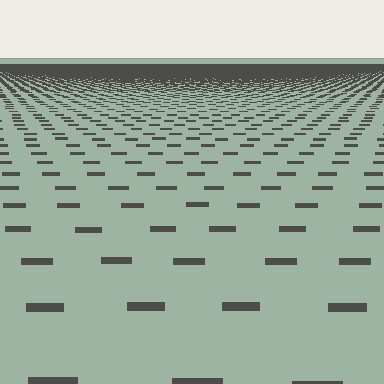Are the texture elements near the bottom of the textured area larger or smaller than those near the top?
Larger. Near the bottom, elements are closer to the viewer and appear at a bigger on-screen size.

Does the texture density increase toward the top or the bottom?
Density increases toward the top.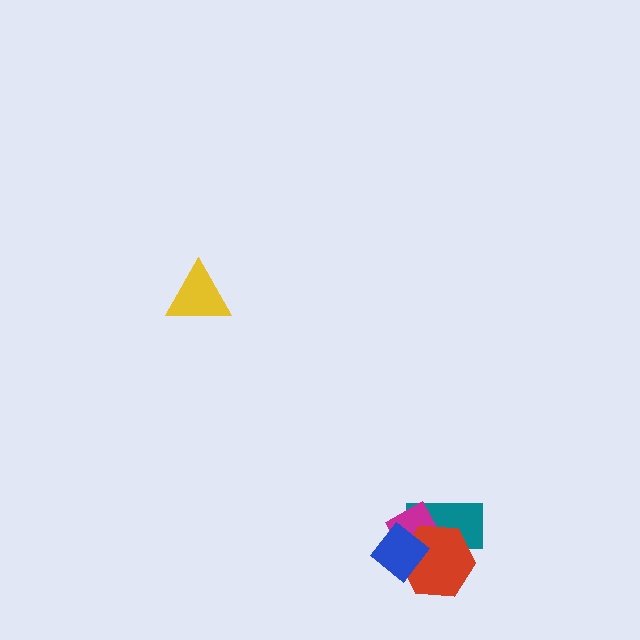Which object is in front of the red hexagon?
The blue diamond is in front of the red hexagon.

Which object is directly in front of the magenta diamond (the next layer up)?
The red hexagon is directly in front of the magenta diamond.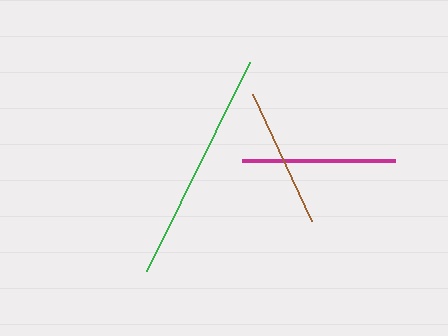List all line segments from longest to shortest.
From longest to shortest: green, magenta, brown.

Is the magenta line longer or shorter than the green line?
The green line is longer than the magenta line.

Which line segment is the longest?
The green line is the longest at approximately 234 pixels.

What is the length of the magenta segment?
The magenta segment is approximately 153 pixels long.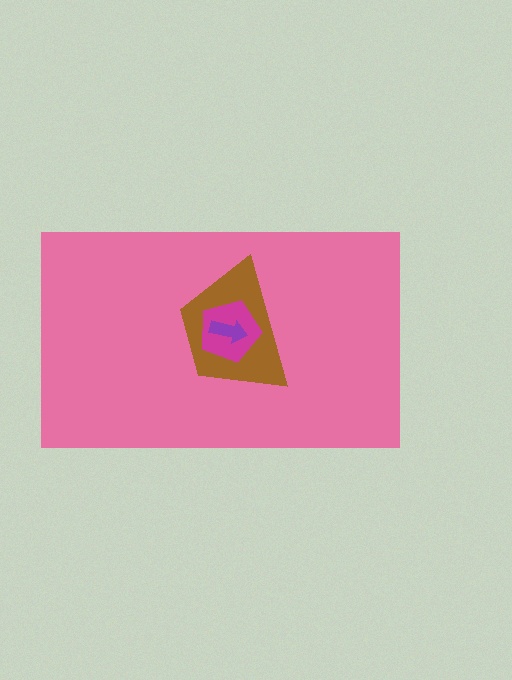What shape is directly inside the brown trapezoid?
The magenta pentagon.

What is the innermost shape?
The purple arrow.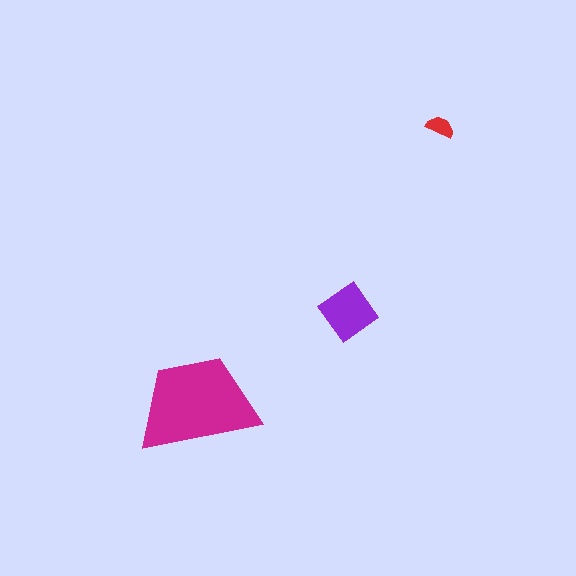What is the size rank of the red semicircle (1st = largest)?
3rd.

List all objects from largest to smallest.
The magenta trapezoid, the purple diamond, the red semicircle.